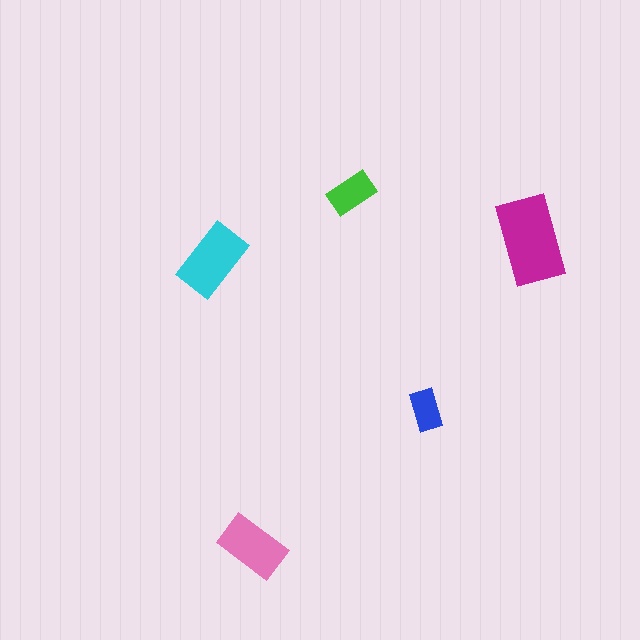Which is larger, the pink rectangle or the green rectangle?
The pink one.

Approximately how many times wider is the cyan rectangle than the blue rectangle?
About 1.5 times wider.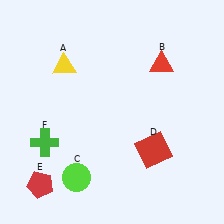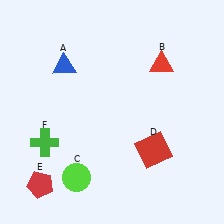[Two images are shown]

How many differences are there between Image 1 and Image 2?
There is 1 difference between the two images.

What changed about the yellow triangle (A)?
In Image 1, A is yellow. In Image 2, it changed to blue.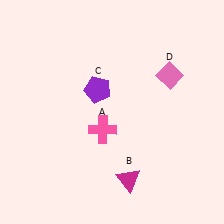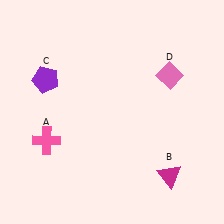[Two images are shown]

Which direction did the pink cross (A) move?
The pink cross (A) moved left.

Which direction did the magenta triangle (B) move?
The magenta triangle (B) moved right.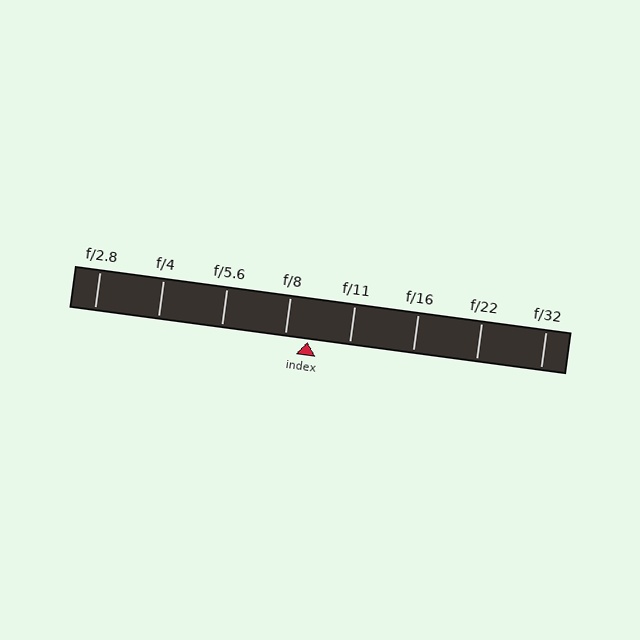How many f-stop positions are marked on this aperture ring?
There are 8 f-stop positions marked.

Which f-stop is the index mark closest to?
The index mark is closest to f/8.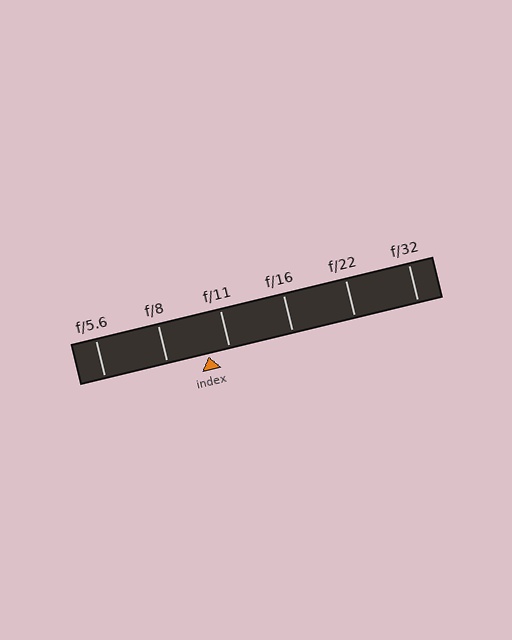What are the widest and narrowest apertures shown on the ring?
The widest aperture shown is f/5.6 and the narrowest is f/32.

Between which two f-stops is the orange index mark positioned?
The index mark is between f/8 and f/11.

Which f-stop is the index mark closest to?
The index mark is closest to f/11.